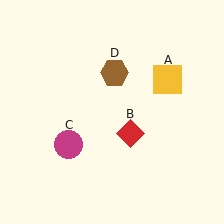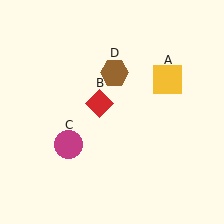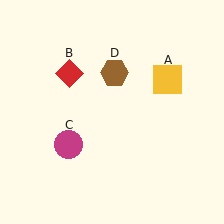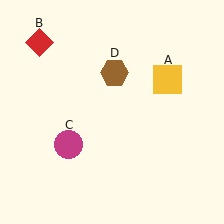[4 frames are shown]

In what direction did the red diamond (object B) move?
The red diamond (object B) moved up and to the left.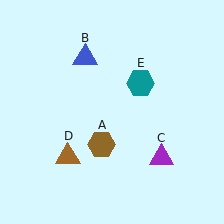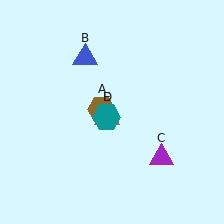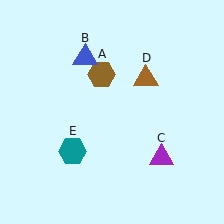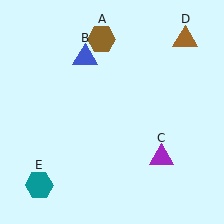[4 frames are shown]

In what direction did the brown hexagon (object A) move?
The brown hexagon (object A) moved up.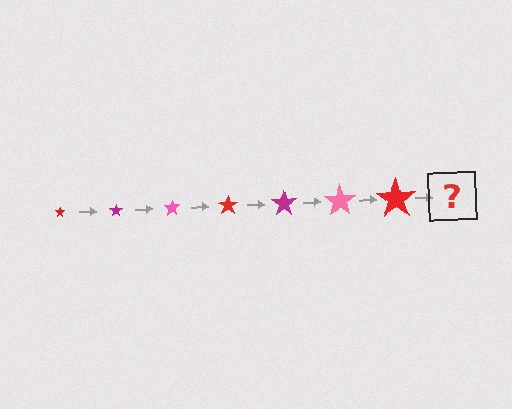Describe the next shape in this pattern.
It should be a magenta star, larger than the previous one.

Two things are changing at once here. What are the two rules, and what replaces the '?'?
The two rules are that the star grows larger each step and the color cycles through red, magenta, and pink. The '?' should be a magenta star, larger than the previous one.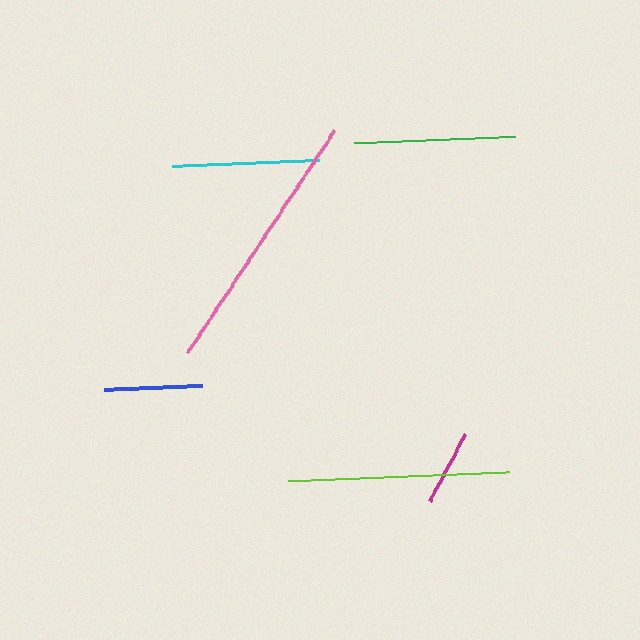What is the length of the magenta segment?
The magenta segment is approximately 75 pixels long.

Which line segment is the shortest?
The magenta line is the shortest at approximately 75 pixels.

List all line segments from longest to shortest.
From longest to shortest: pink, lime, green, cyan, blue, magenta.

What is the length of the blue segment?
The blue segment is approximately 98 pixels long.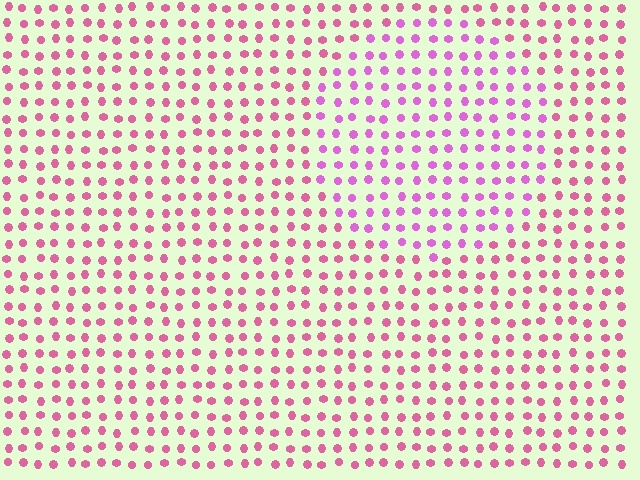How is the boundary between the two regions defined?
The boundary is defined purely by a slight shift in hue (about 28 degrees). Spacing, size, and orientation are identical on both sides.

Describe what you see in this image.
The image is filled with small pink elements in a uniform arrangement. A circle-shaped region is visible where the elements are tinted to a slightly different hue, forming a subtle color boundary.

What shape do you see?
I see a circle.